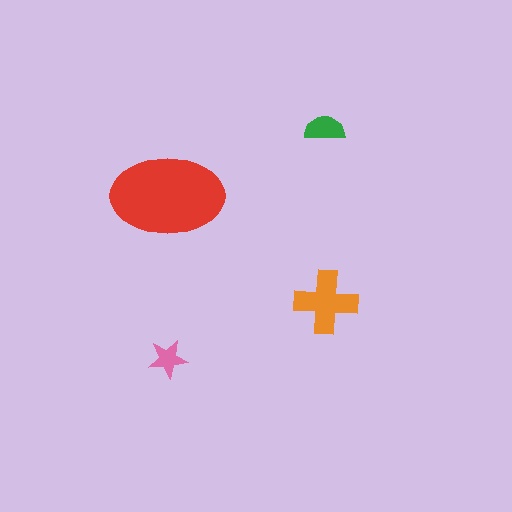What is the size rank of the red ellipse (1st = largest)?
1st.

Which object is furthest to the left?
The pink star is leftmost.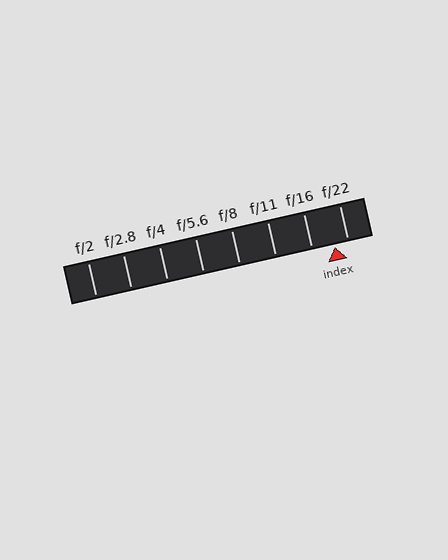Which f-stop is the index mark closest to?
The index mark is closest to f/22.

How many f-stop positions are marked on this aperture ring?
There are 8 f-stop positions marked.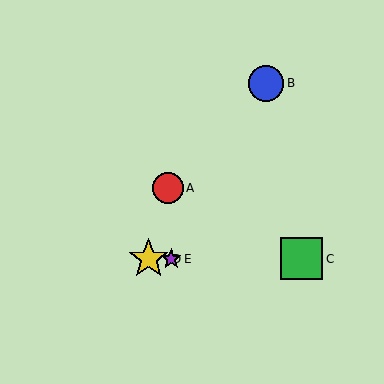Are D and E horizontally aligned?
Yes, both are at y≈259.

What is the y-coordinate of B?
Object B is at y≈83.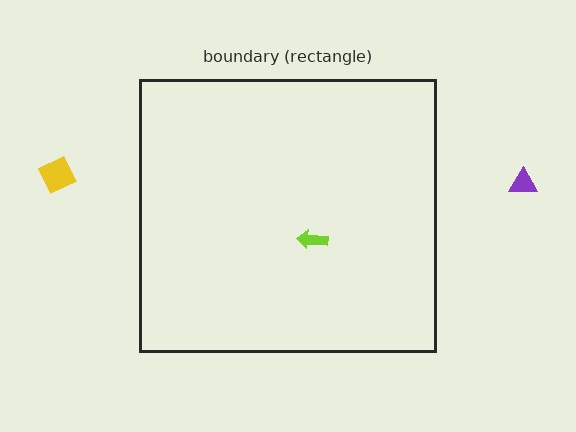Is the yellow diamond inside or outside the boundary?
Outside.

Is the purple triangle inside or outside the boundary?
Outside.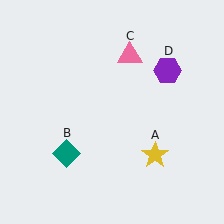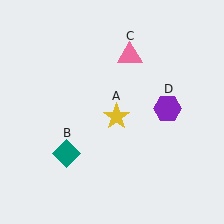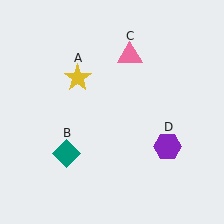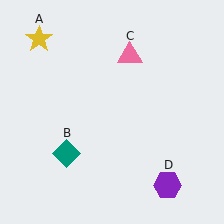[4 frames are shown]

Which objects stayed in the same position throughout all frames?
Teal diamond (object B) and pink triangle (object C) remained stationary.